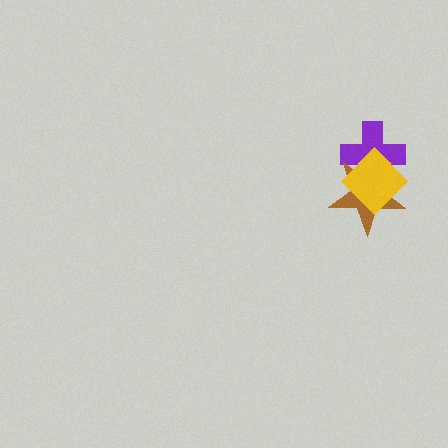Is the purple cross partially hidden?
Yes, it is partially covered by another shape.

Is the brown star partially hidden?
Yes, it is partially covered by another shape.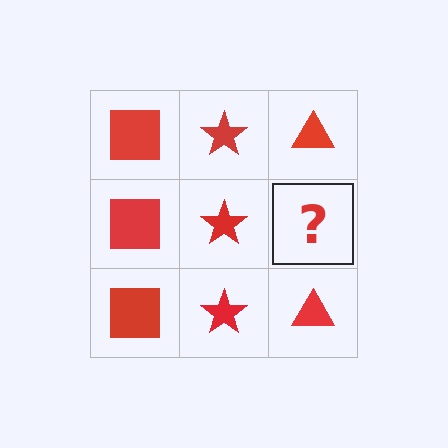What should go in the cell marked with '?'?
The missing cell should contain a red triangle.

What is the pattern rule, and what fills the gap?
The rule is that each column has a consistent shape. The gap should be filled with a red triangle.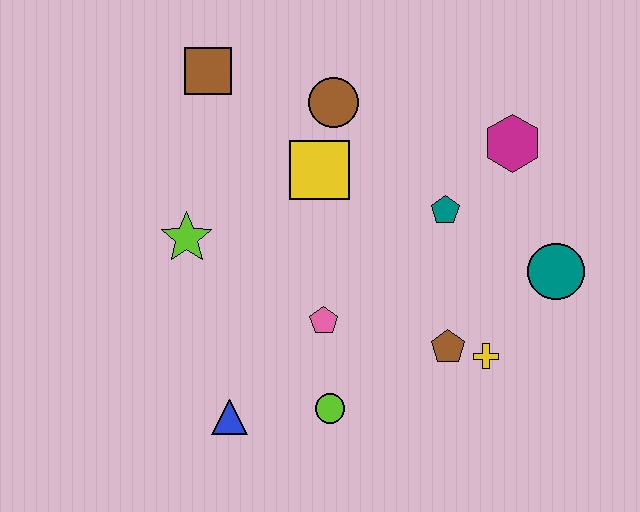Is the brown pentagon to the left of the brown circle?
No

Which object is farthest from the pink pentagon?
The brown square is farthest from the pink pentagon.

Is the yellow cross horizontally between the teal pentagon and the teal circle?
Yes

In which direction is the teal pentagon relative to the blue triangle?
The teal pentagon is to the right of the blue triangle.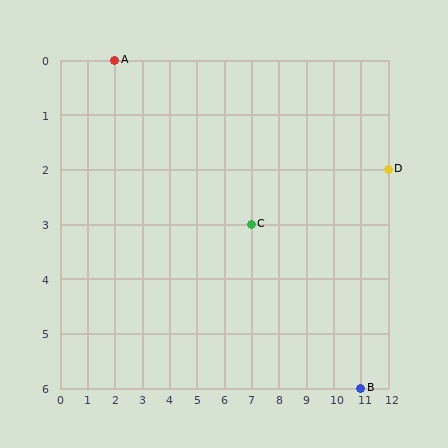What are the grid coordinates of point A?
Point A is at grid coordinates (2, 0).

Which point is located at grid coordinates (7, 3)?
Point C is at (7, 3).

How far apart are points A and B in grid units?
Points A and B are 9 columns and 6 rows apart (about 10.8 grid units diagonally).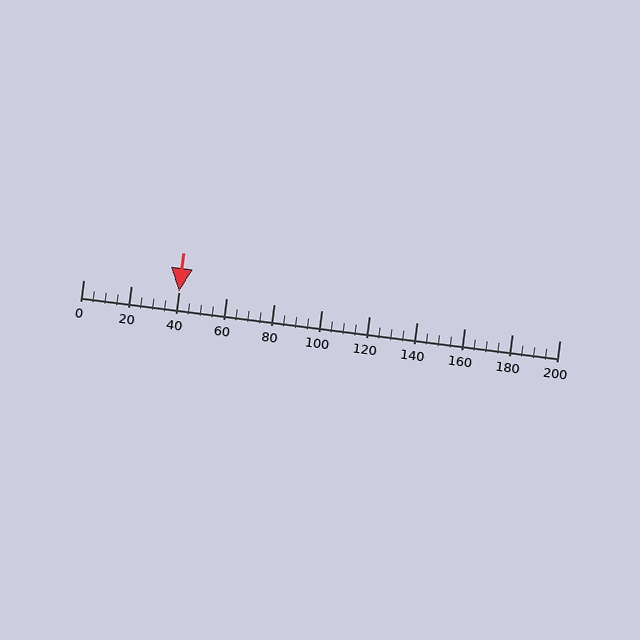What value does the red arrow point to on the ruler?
The red arrow points to approximately 40.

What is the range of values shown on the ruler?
The ruler shows values from 0 to 200.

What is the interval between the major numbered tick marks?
The major tick marks are spaced 20 units apart.